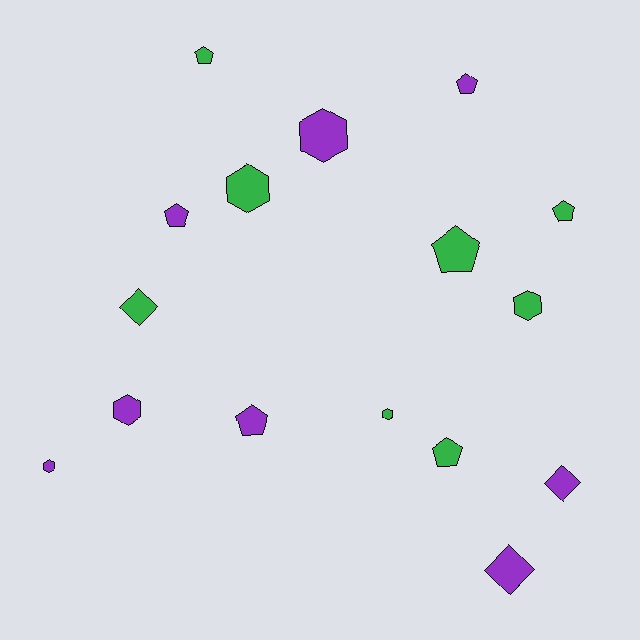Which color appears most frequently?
Green, with 8 objects.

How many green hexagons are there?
There are 3 green hexagons.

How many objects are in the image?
There are 16 objects.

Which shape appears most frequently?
Pentagon, with 7 objects.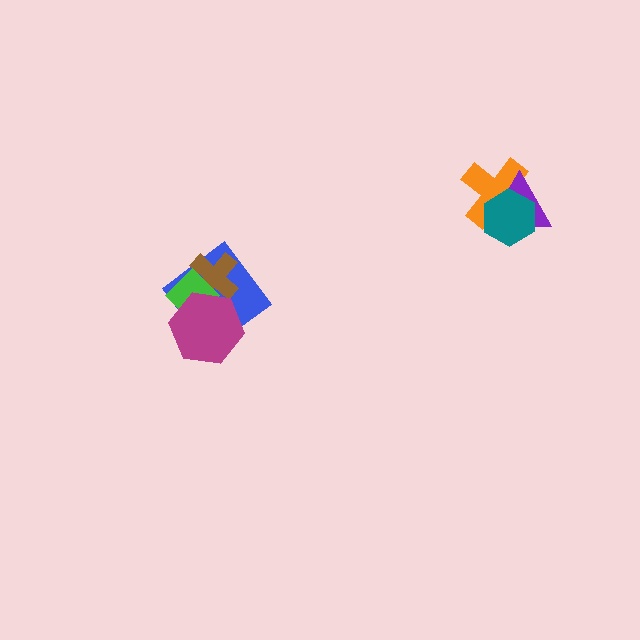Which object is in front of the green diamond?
The magenta hexagon is in front of the green diamond.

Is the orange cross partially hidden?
Yes, it is partially covered by another shape.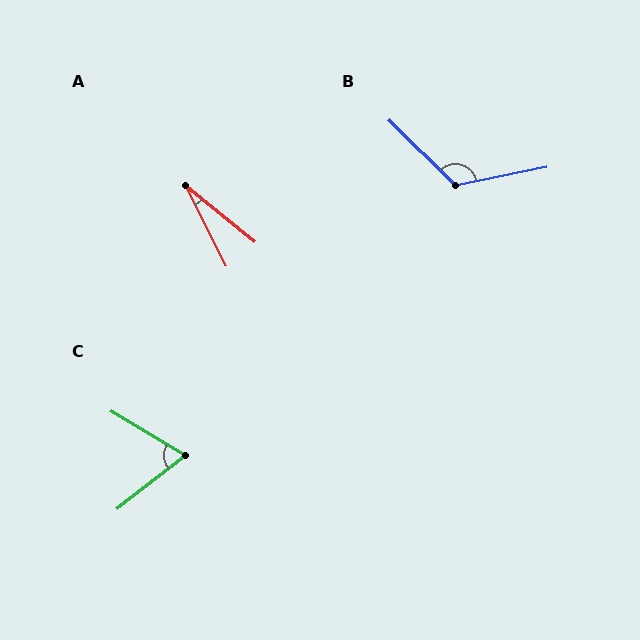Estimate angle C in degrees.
Approximately 68 degrees.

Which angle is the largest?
B, at approximately 124 degrees.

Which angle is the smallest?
A, at approximately 25 degrees.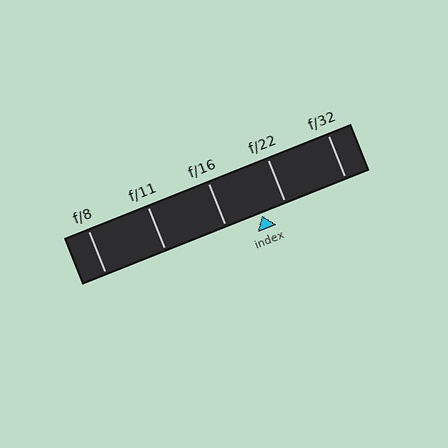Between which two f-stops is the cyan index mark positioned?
The index mark is between f/16 and f/22.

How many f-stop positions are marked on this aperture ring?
There are 5 f-stop positions marked.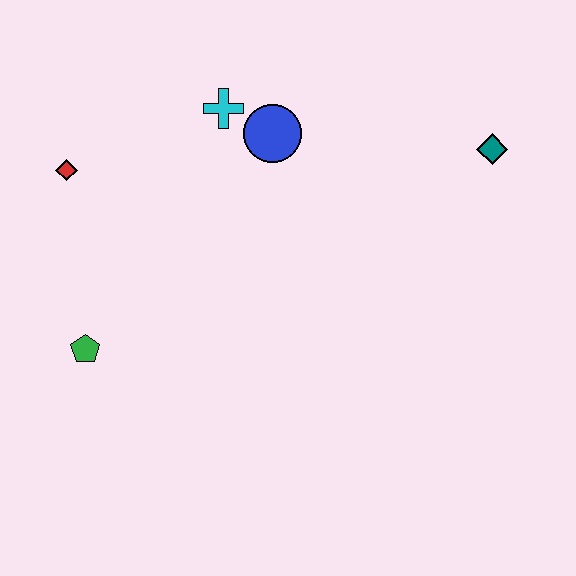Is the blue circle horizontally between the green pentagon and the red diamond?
No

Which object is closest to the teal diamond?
The blue circle is closest to the teal diamond.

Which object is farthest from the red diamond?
The teal diamond is farthest from the red diamond.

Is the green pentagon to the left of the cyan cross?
Yes